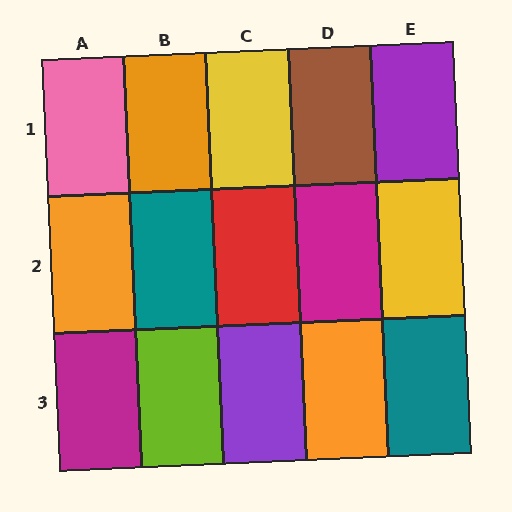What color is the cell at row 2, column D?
Magenta.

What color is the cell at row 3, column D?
Orange.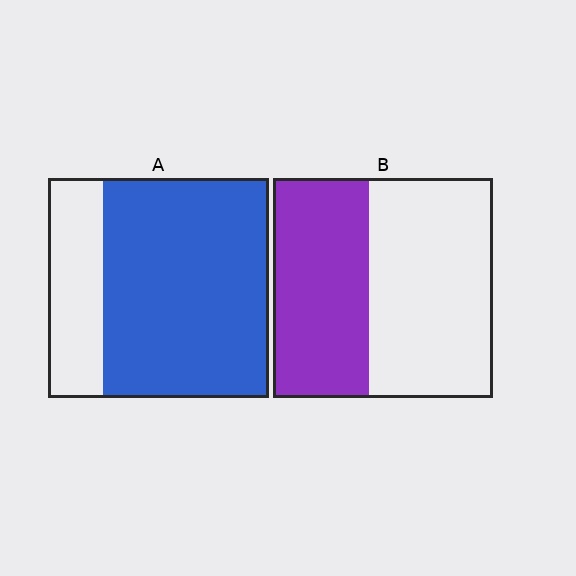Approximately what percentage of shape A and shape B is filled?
A is approximately 75% and B is approximately 45%.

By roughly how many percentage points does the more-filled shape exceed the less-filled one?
By roughly 30 percentage points (A over B).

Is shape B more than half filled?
No.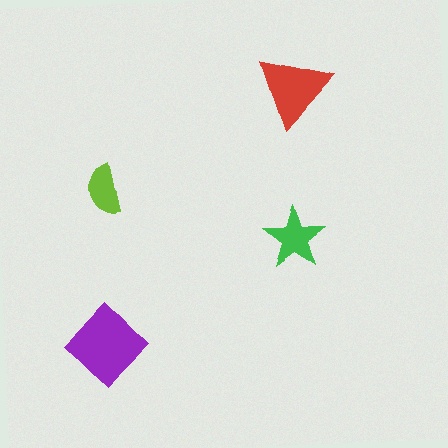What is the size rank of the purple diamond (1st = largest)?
1st.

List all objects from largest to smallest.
The purple diamond, the red triangle, the green star, the lime semicircle.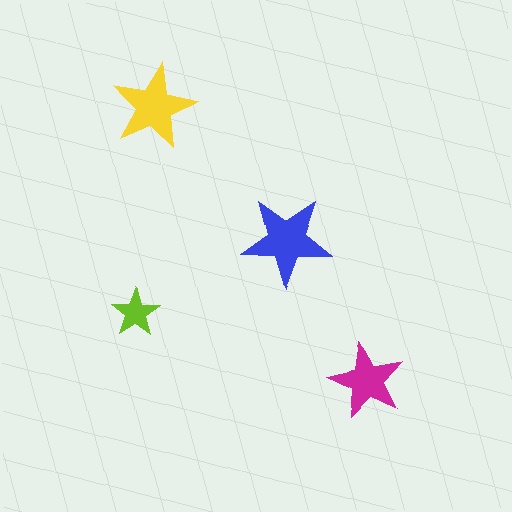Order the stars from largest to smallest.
the blue one, the yellow one, the magenta one, the lime one.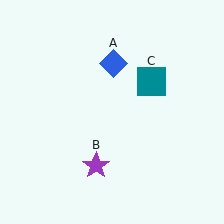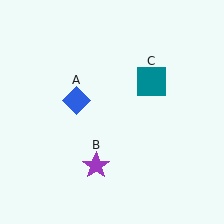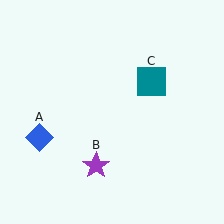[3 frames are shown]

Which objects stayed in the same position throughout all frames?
Purple star (object B) and teal square (object C) remained stationary.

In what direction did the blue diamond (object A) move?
The blue diamond (object A) moved down and to the left.